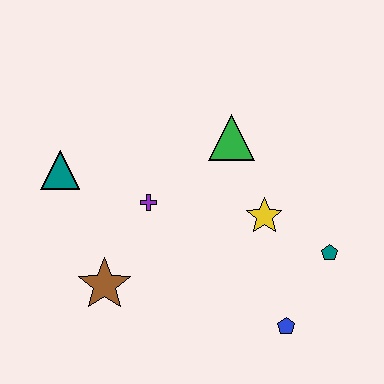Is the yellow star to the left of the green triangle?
No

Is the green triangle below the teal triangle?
No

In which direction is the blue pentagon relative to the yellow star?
The blue pentagon is below the yellow star.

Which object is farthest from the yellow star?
The teal triangle is farthest from the yellow star.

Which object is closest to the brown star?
The purple cross is closest to the brown star.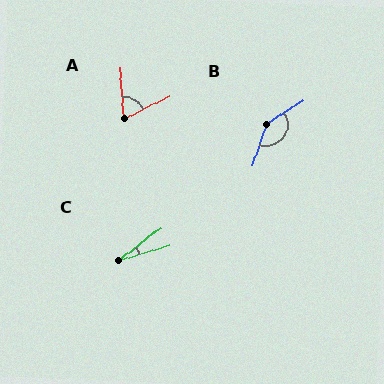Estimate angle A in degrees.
Approximately 67 degrees.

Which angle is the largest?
B, at approximately 141 degrees.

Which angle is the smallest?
C, at approximately 20 degrees.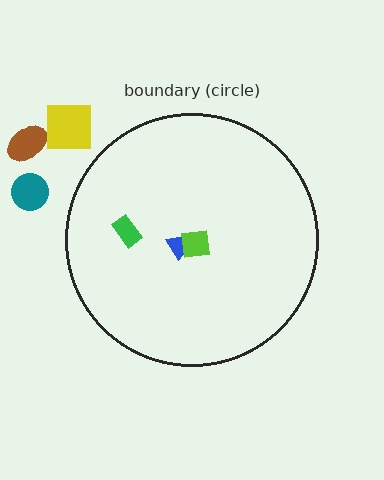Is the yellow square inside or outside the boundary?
Outside.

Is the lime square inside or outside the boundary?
Inside.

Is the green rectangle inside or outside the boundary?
Inside.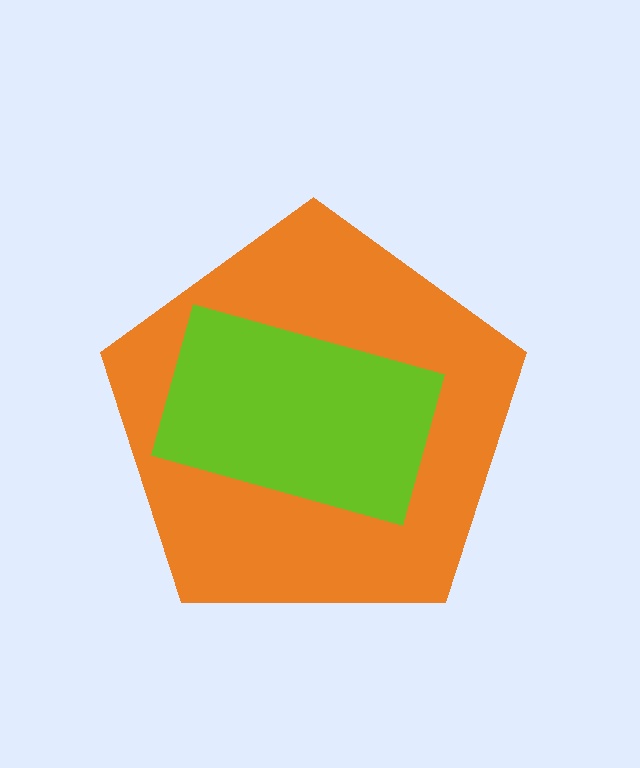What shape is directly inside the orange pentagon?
The lime rectangle.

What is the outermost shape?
The orange pentagon.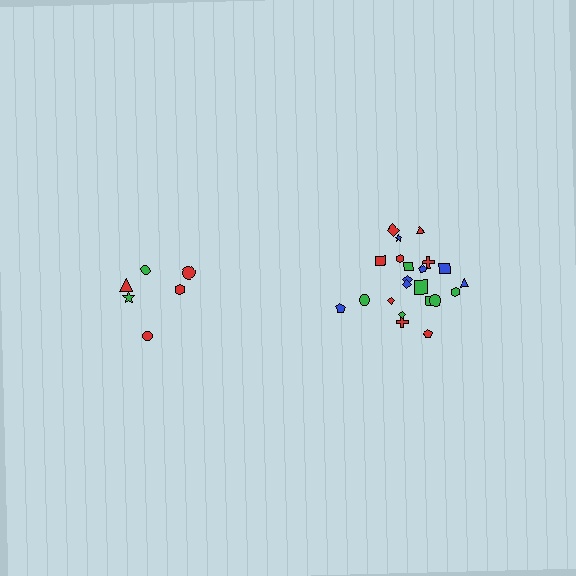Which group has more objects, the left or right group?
The right group.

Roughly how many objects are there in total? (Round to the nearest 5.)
Roughly 30 objects in total.